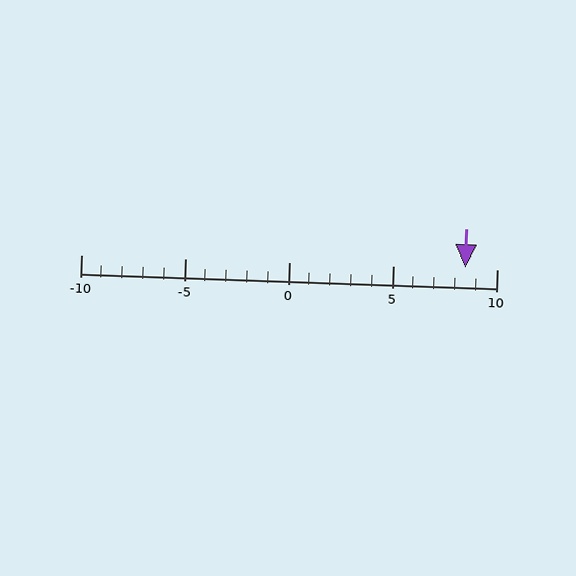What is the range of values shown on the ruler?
The ruler shows values from -10 to 10.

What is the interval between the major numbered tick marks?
The major tick marks are spaced 5 units apart.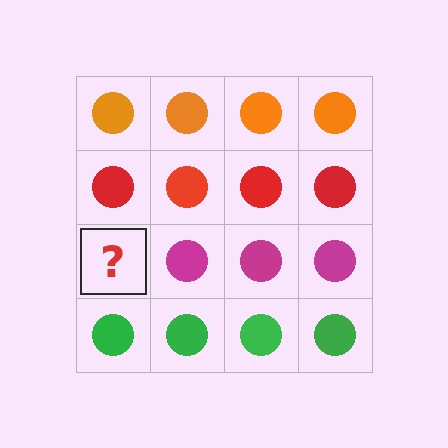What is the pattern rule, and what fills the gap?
The rule is that each row has a consistent color. The gap should be filled with a magenta circle.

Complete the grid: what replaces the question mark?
The question mark should be replaced with a magenta circle.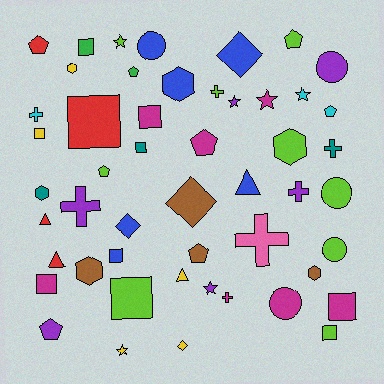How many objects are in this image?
There are 50 objects.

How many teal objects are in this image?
There are 3 teal objects.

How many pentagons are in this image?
There are 8 pentagons.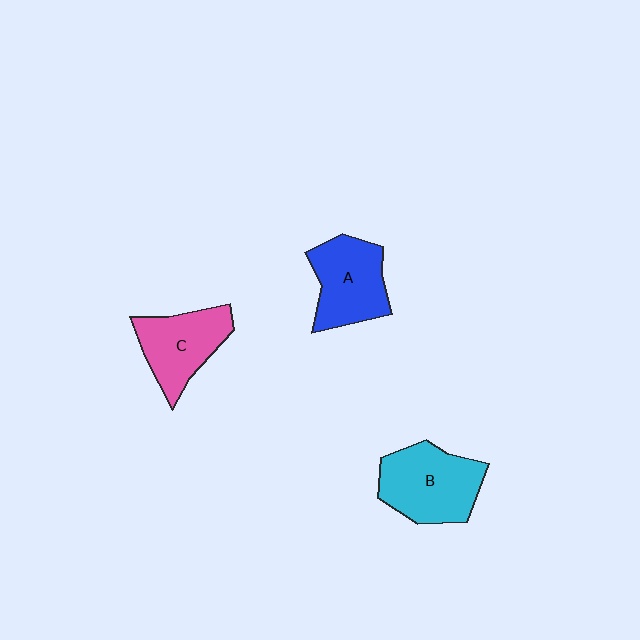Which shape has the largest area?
Shape B (cyan).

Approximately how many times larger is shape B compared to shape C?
Approximately 1.2 times.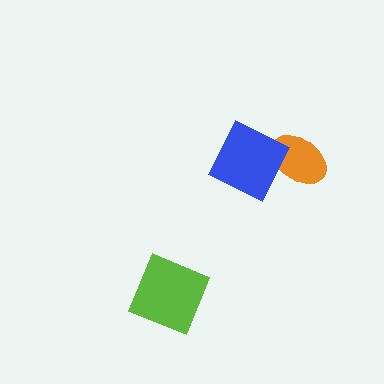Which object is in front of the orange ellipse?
The blue diamond is in front of the orange ellipse.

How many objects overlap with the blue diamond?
1 object overlaps with the blue diamond.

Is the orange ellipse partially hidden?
Yes, it is partially covered by another shape.